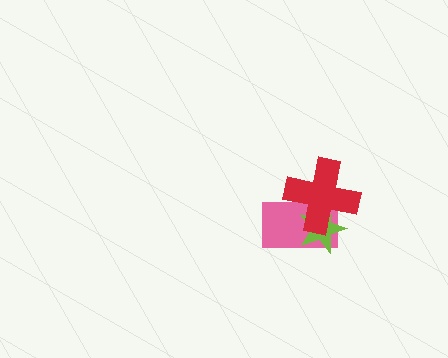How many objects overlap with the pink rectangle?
2 objects overlap with the pink rectangle.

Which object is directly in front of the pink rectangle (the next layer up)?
The lime star is directly in front of the pink rectangle.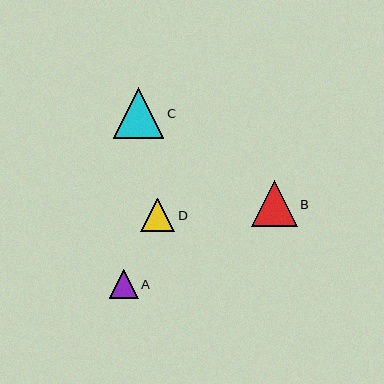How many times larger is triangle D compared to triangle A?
Triangle D is approximately 1.2 times the size of triangle A.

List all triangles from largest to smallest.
From largest to smallest: C, B, D, A.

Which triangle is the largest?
Triangle C is the largest with a size of approximately 50 pixels.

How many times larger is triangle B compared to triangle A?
Triangle B is approximately 1.6 times the size of triangle A.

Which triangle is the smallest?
Triangle A is the smallest with a size of approximately 29 pixels.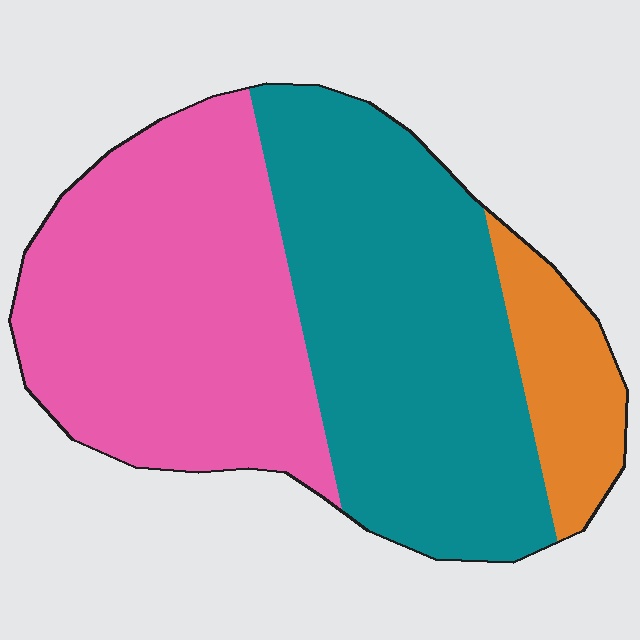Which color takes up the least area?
Orange, at roughly 10%.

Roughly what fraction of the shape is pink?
Pink covers 43% of the shape.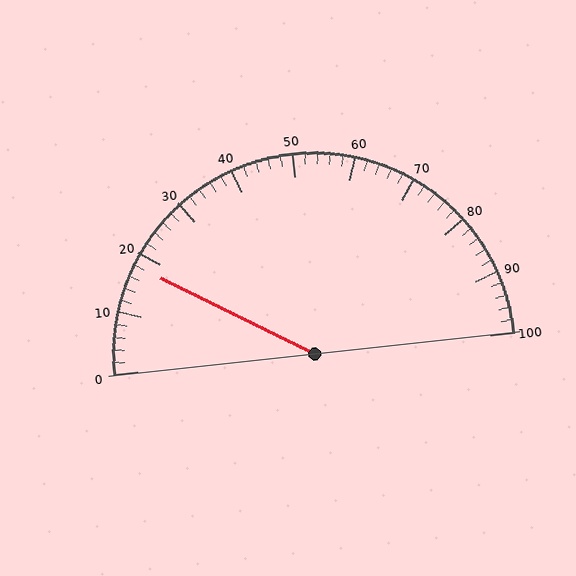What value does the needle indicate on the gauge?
The needle indicates approximately 18.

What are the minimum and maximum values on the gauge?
The gauge ranges from 0 to 100.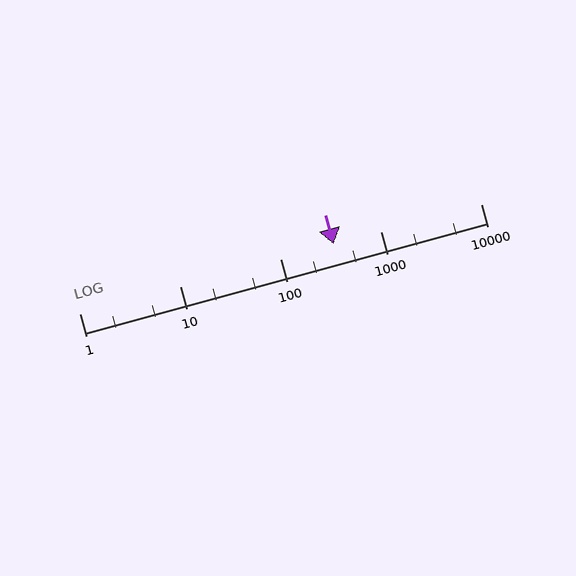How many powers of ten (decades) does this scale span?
The scale spans 4 decades, from 1 to 10000.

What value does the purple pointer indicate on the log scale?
The pointer indicates approximately 340.